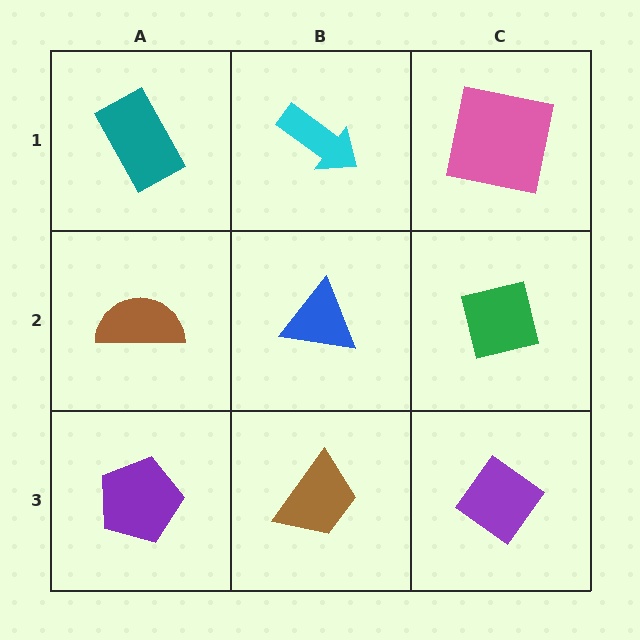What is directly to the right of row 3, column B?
A purple diamond.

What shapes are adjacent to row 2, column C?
A pink square (row 1, column C), a purple diamond (row 3, column C), a blue triangle (row 2, column B).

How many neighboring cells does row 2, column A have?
3.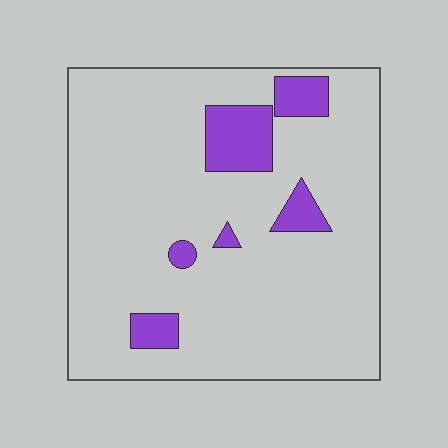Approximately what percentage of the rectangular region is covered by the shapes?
Approximately 10%.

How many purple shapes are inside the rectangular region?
6.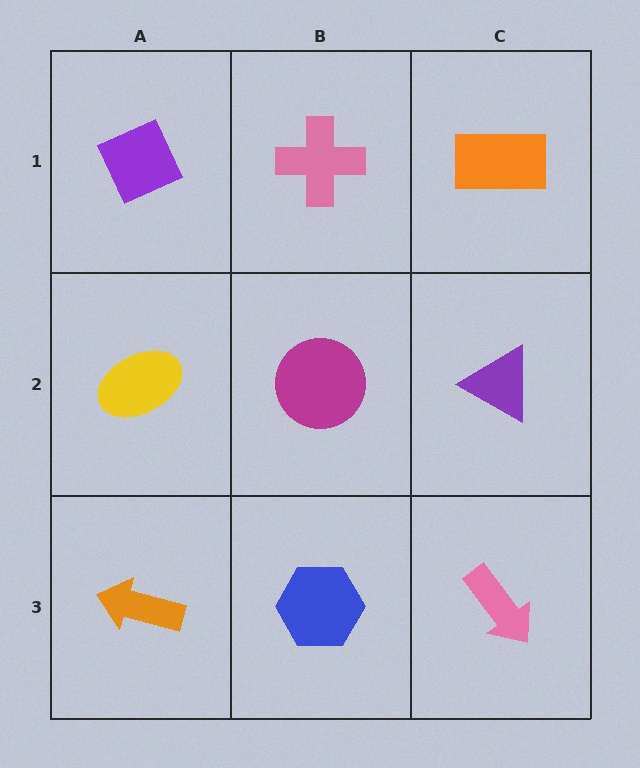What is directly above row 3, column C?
A purple triangle.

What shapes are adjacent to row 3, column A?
A yellow ellipse (row 2, column A), a blue hexagon (row 3, column B).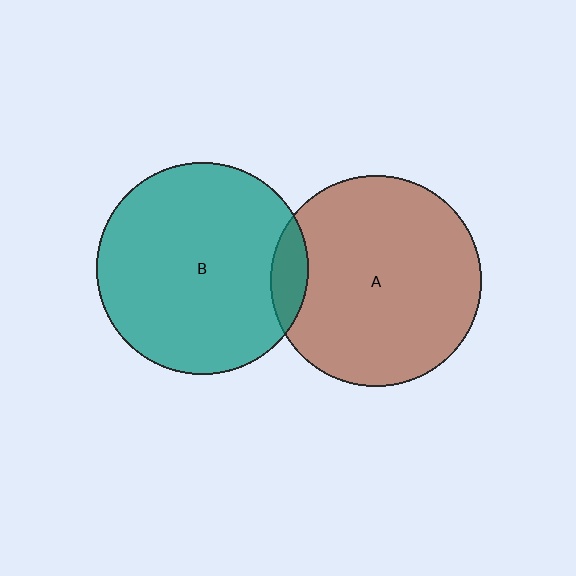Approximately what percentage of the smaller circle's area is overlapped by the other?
Approximately 10%.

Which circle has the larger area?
Circle B (teal).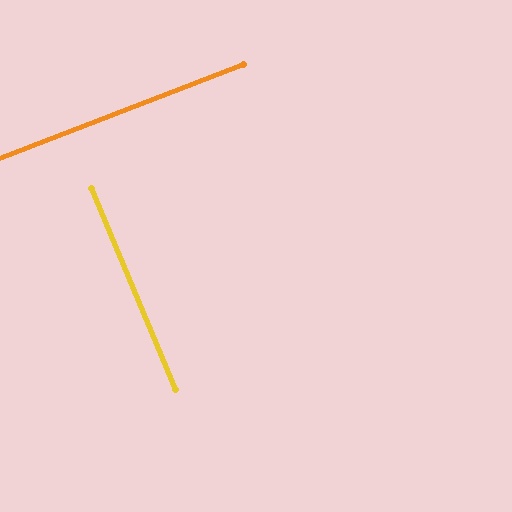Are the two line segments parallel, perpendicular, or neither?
Perpendicular — they meet at approximately 88°.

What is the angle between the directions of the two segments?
Approximately 88 degrees.